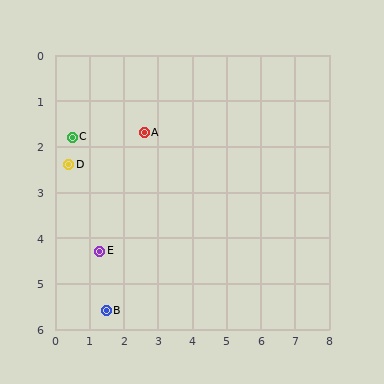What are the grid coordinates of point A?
Point A is at approximately (2.6, 1.7).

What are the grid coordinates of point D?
Point D is at approximately (0.4, 2.4).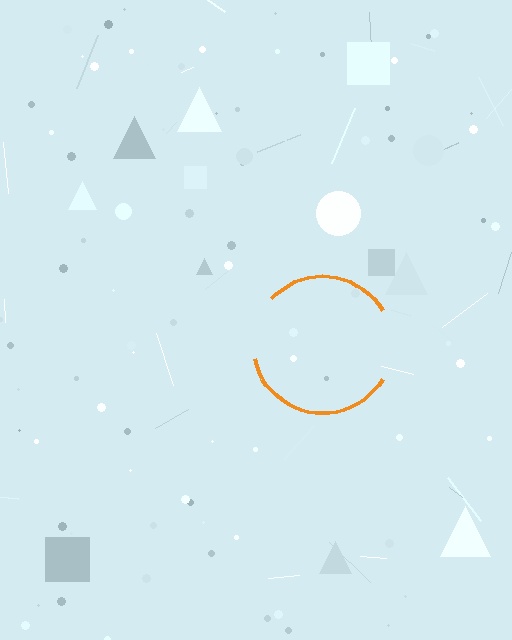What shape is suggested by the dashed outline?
The dashed outline suggests a circle.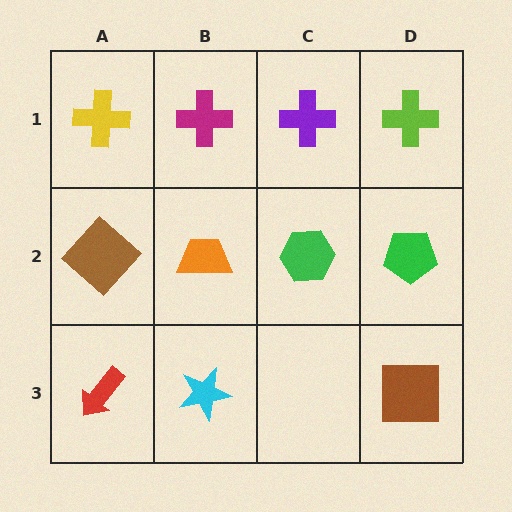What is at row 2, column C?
A green hexagon.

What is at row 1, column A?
A yellow cross.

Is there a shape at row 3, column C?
No, that cell is empty.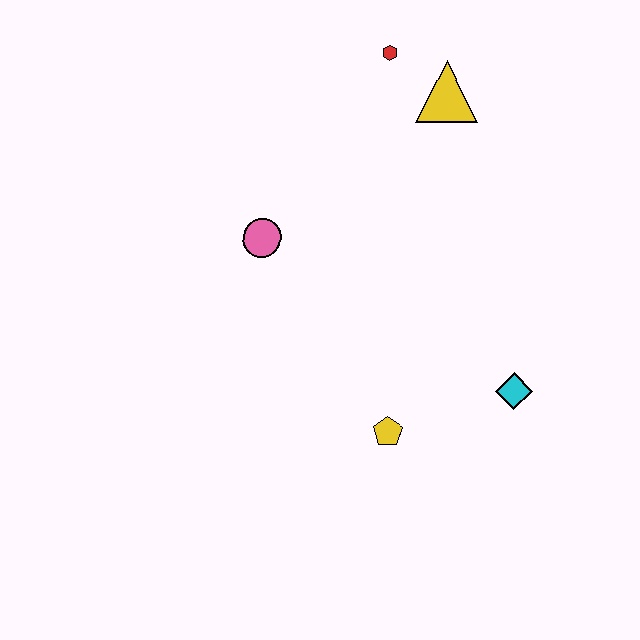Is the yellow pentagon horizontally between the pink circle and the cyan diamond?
Yes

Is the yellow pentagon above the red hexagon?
No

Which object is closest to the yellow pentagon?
The cyan diamond is closest to the yellow pentagon.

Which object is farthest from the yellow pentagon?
The red hexagon is farthest from the yellow pentagon.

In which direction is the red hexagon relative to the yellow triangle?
The red hexagon is to the left of the yellow triangle.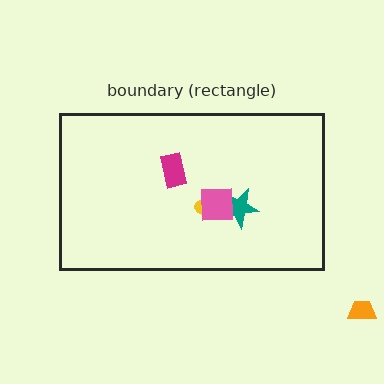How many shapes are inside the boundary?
4 inside, 1 outside.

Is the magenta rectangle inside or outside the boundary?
Inside.